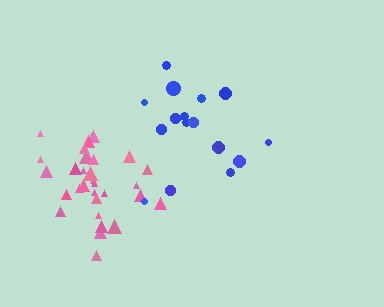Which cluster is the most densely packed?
Pink.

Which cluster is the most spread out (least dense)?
Blue.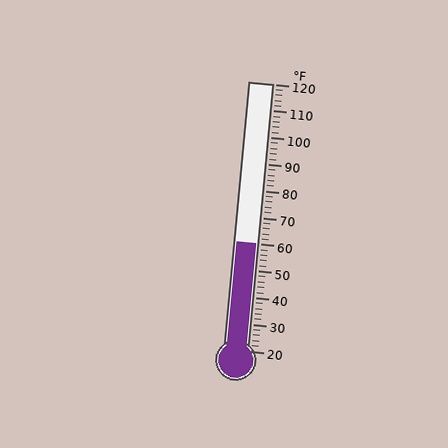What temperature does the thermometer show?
The thermometer shows approximately 60°F.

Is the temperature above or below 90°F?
The temperature is below 90°F.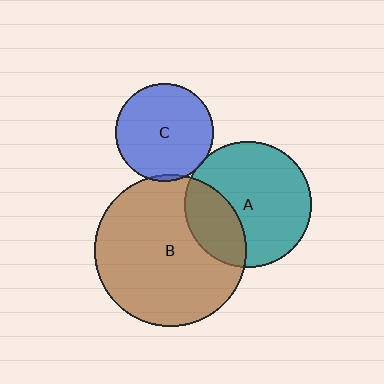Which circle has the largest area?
Circle B (brown).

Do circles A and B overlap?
Yes.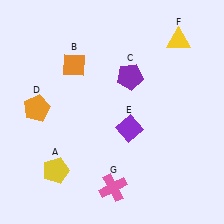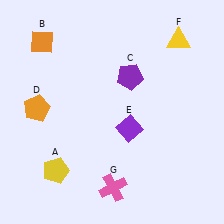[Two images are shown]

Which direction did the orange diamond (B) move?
The orange diamond (B) moved left.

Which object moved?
The orange diamond (B) moved left.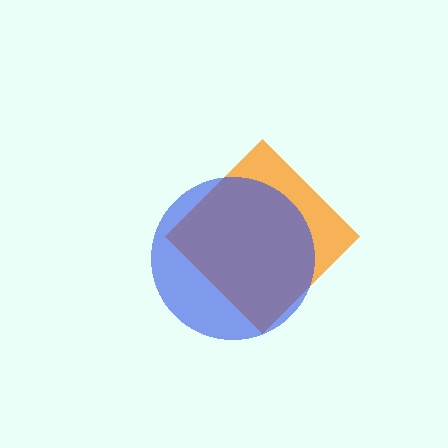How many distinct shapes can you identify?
There are 2 distinct shapes: an orange diamond, a blue circle.